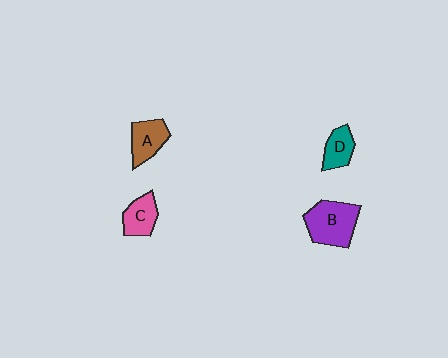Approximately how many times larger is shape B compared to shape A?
Approximately 1.5 times.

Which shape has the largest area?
Shape B (purple).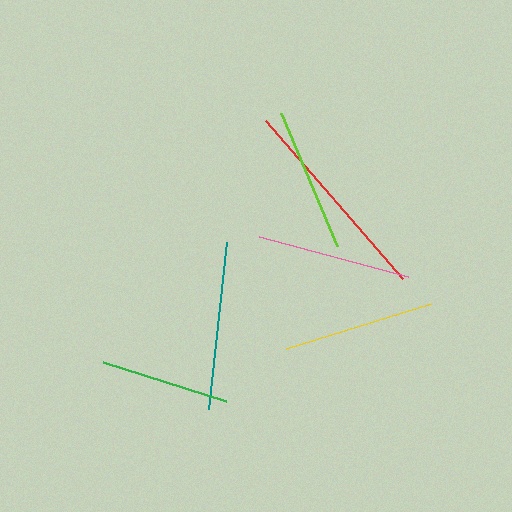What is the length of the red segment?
The red segment is approximately 210 pixels long.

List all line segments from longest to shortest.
From longest to shortest: red, teal, pink, yellow, lime, green.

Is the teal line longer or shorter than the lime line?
The teal line is longer than the lime line.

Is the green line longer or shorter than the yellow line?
The yellow line is longer than the green line.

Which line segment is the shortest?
The green line is the shortest at approximately 129 pixels.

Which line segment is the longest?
The red line is the longest at approximately 210 pixels.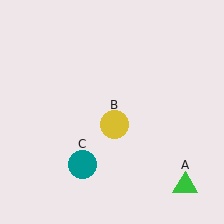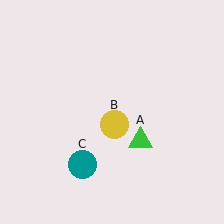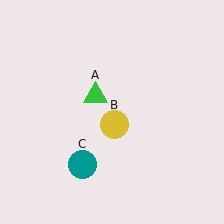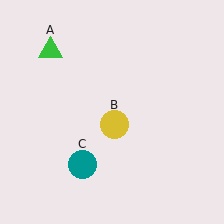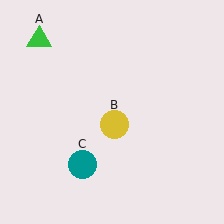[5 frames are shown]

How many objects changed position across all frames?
1 object changed position: green triangle (object A).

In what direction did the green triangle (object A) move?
The green triangle (object A) moved up and to the left.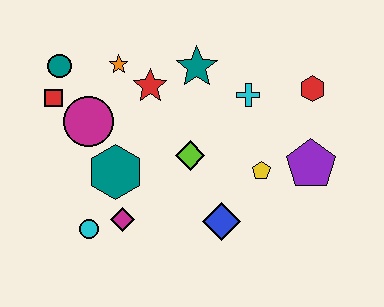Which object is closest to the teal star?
The red star is closest to the teal star.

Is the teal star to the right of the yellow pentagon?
No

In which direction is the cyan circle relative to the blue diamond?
The cyan circle is to the left of the blue diamond.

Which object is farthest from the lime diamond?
The teal circle is farthest from the lime diamond.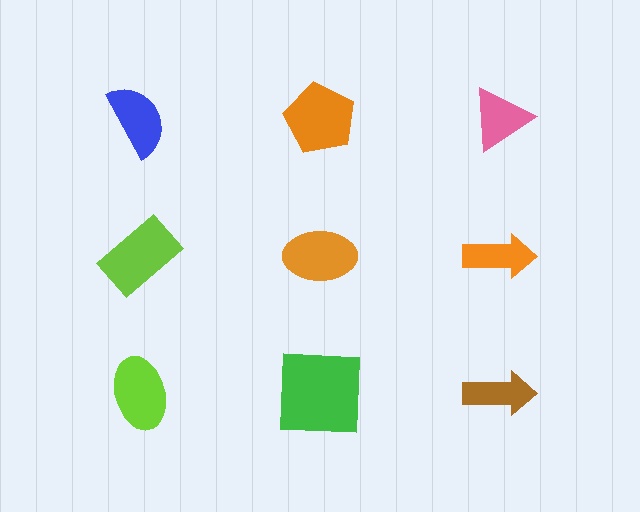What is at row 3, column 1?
A lime ellipse.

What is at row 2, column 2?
An orange ellipse.